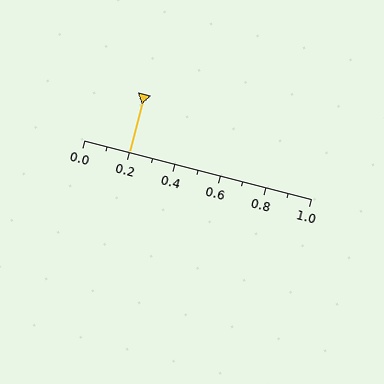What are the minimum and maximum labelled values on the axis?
The axis runs from 0.0 to 1.0.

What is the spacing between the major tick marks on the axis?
The major ticks are spaced 0.2 apart.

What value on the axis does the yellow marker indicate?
The marker indicates approximately 0.2.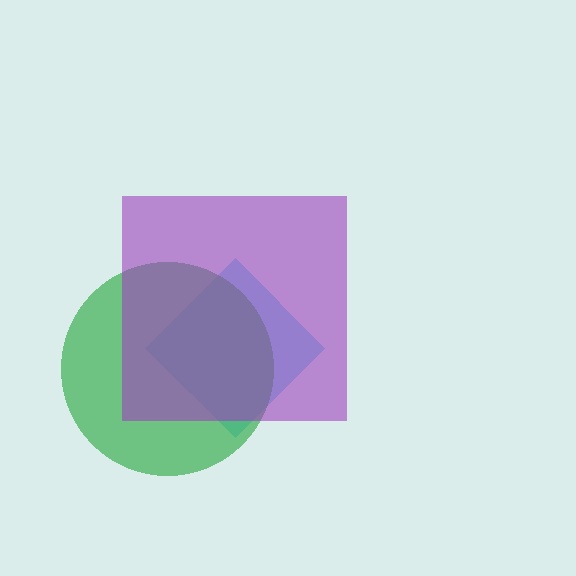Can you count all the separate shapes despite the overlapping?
Yes, there are 3 separate shapes.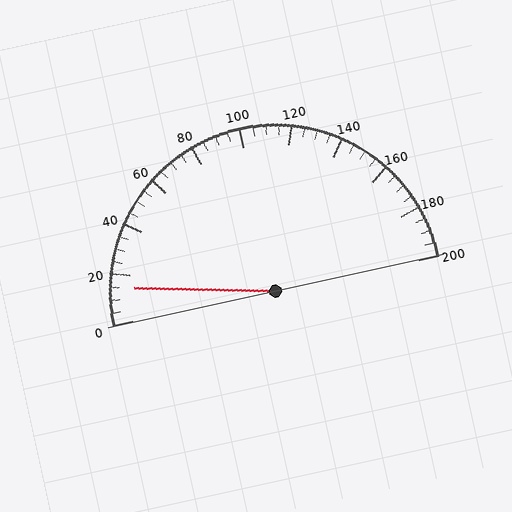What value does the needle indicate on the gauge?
The needle indicates approximately 15.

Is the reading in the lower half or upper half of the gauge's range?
The reading is in the lower half of the range (0 to 200).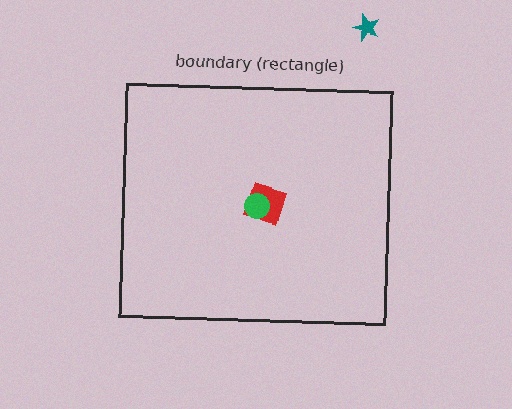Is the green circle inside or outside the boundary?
Inside.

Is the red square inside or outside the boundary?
Inside.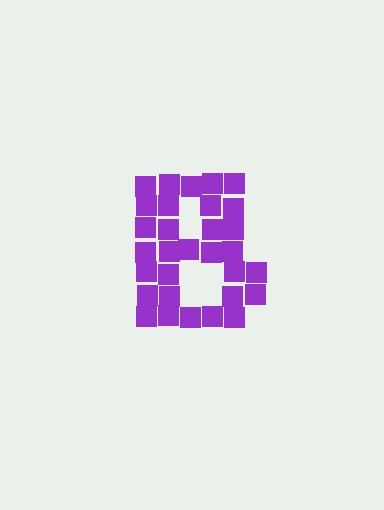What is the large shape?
The large shape is the letter B.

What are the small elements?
The small elements are squares.